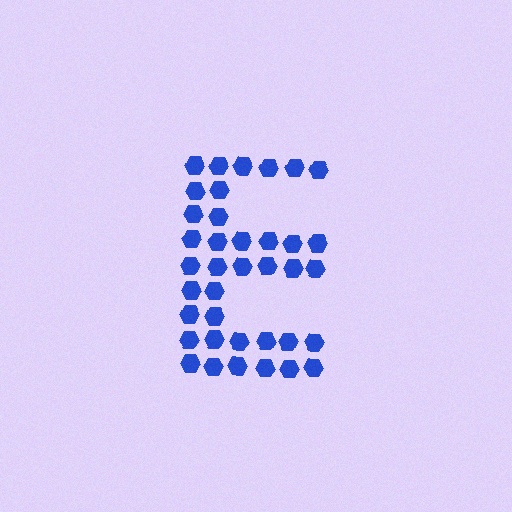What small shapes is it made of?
It is made of small hexagons.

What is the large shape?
The large shape is the letter E.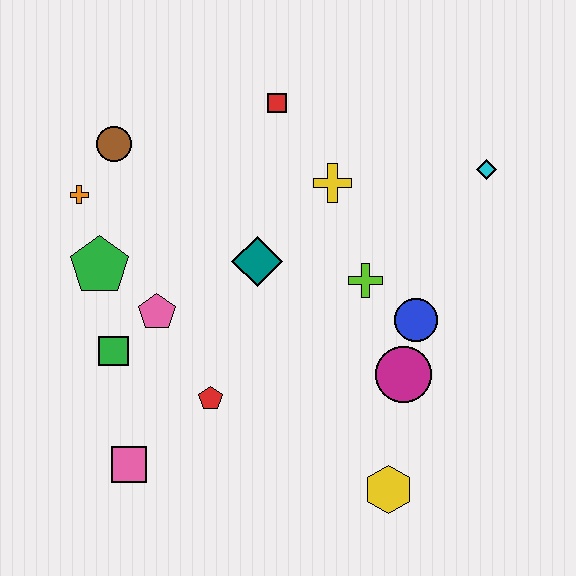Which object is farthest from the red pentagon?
The cyan diamond is farthest from the red pentagon.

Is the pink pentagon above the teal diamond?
No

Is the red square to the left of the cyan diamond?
Yes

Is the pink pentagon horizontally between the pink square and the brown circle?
No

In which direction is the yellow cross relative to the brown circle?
The yellow cross is to the right of the brown circle.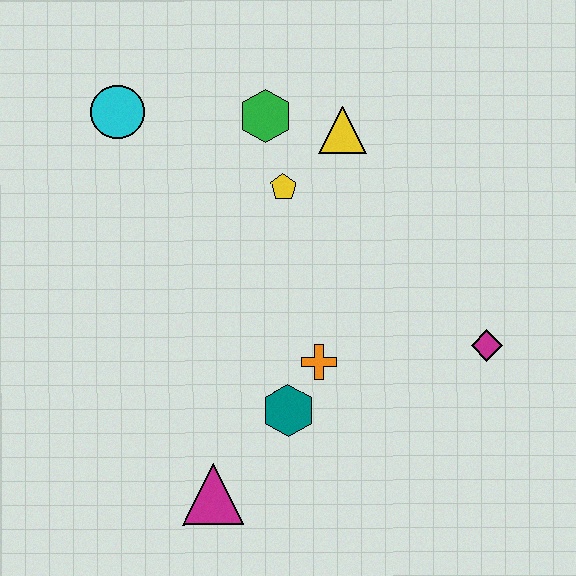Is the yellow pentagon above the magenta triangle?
Yes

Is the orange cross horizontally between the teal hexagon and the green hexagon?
No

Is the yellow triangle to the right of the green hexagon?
Yes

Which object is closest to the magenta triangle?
The teal hexagon is closest to the magenta triangle.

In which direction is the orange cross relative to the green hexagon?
The orange cross is below the green hexagon.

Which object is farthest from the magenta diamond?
The cyan circle is farthest from the magenta diamond.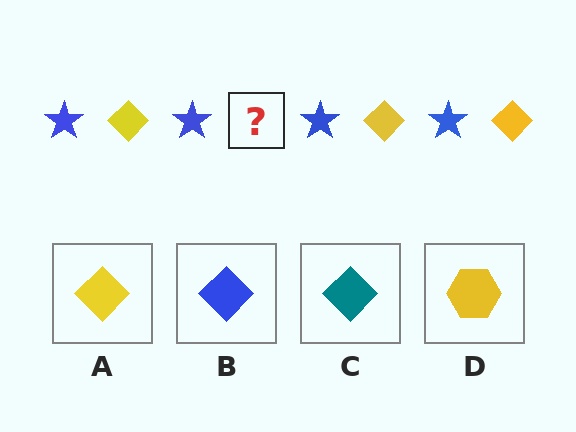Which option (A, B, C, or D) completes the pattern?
A.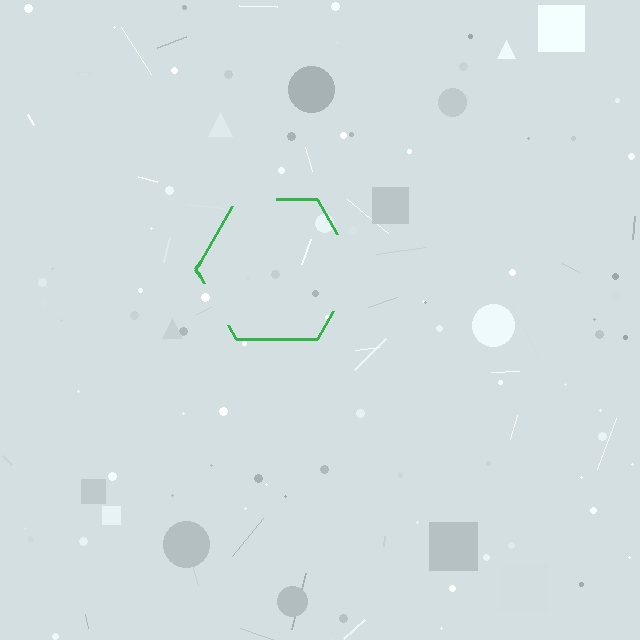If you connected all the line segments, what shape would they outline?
They would outline a hexagon.